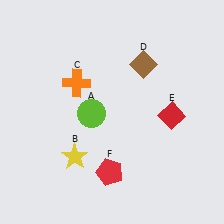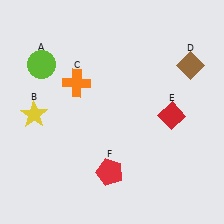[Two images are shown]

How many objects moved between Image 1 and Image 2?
3 objects moved between the two images.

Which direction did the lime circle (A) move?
The lime circle (A) moved left.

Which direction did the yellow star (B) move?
The yellow star (B) moved up.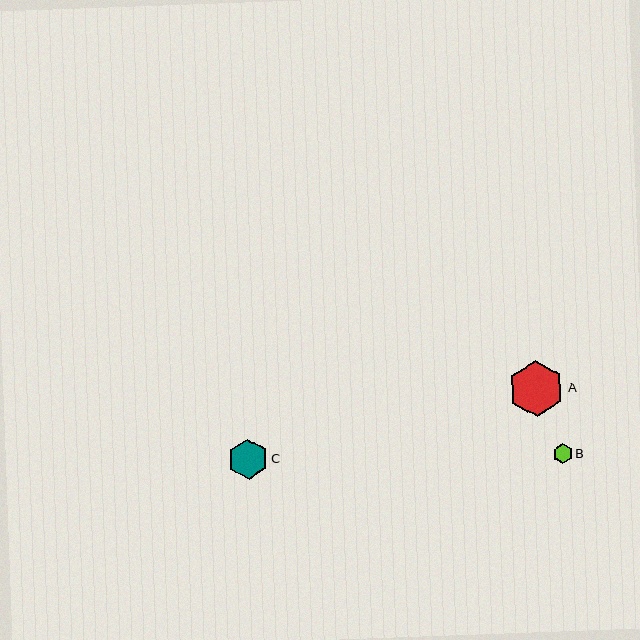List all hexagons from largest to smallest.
From largest to smallest: A, C, B.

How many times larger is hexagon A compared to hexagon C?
Hexagon A is approximately 1.4 times the size of hexagon C.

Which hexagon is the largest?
Hexagon A is the largest with a size of approximately 56 pixels.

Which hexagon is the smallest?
Hexagon B is the smallest with a size of approximately 19 pixels.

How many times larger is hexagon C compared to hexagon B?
Hexagon C is approximately 2.1 times the size of hexagon B.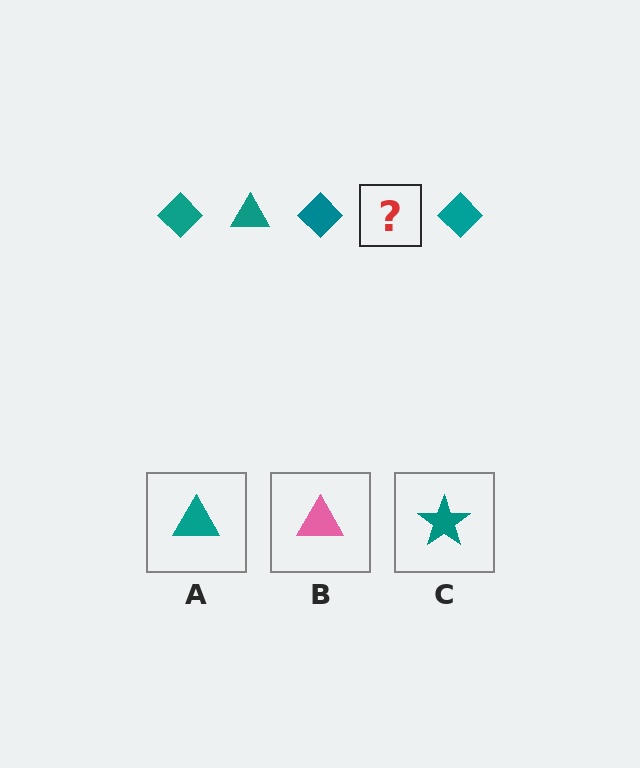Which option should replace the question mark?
Option A.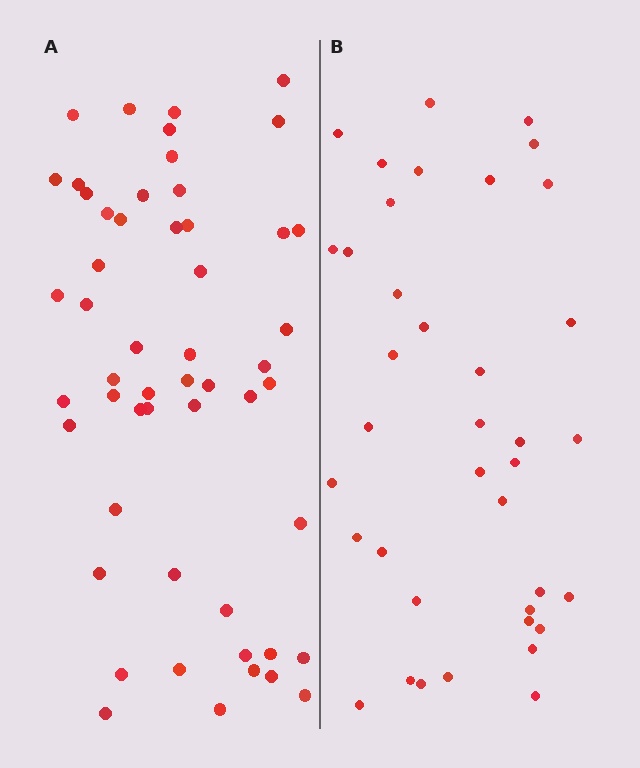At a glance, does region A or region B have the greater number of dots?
Region A (the left region) has more dots.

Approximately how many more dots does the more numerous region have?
Region A has approximately 15 more dots than region B.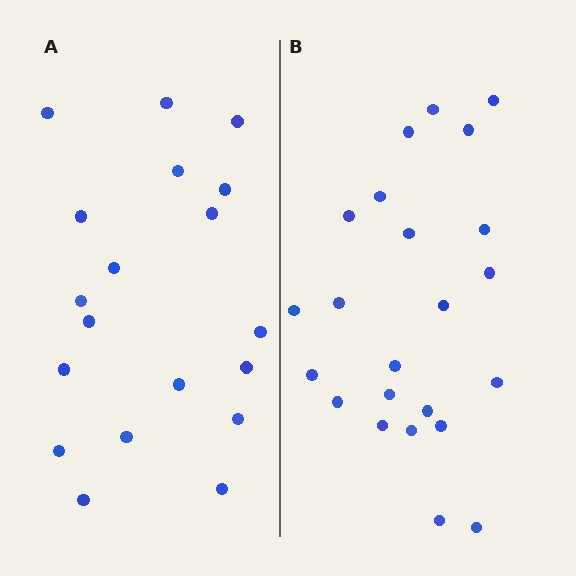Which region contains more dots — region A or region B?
Region B (the right region) has more dots.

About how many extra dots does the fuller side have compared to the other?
Region B has about 4 more dots than region A.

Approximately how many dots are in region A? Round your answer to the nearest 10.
About 20 dots. (The exact count is 19, which rounds to 20.)